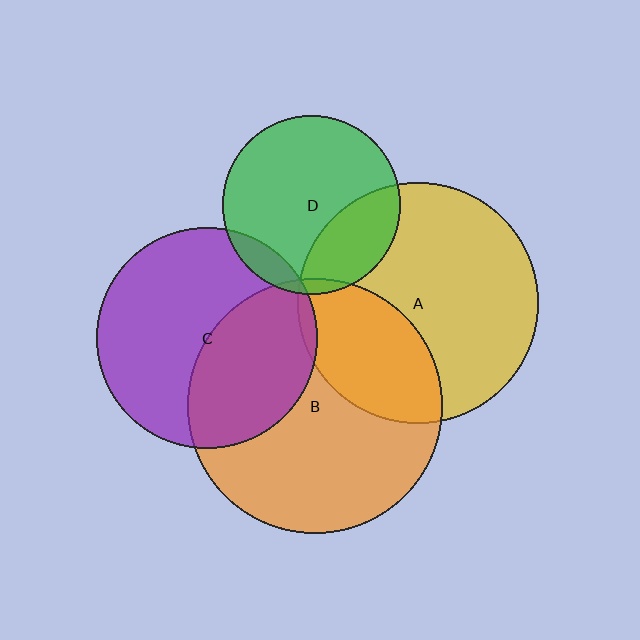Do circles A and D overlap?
Yes.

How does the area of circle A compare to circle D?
Approximately 1.8 times.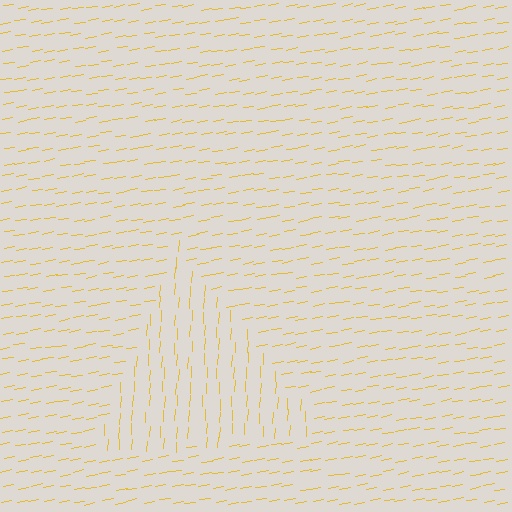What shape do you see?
I see a triangle.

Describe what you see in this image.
The image is filled with small yellow line segments. A triangle region in the image has lines oriented differently from the surrounding lines, creating a visible texture boundary.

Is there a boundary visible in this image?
Yes, there is a texture boundary formed by a change in line orientation.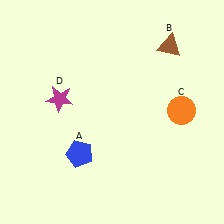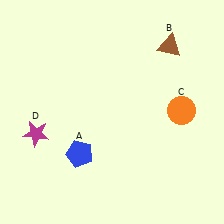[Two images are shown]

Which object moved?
The magenta star (D) moved down.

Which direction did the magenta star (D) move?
The magenta star (D) moved down.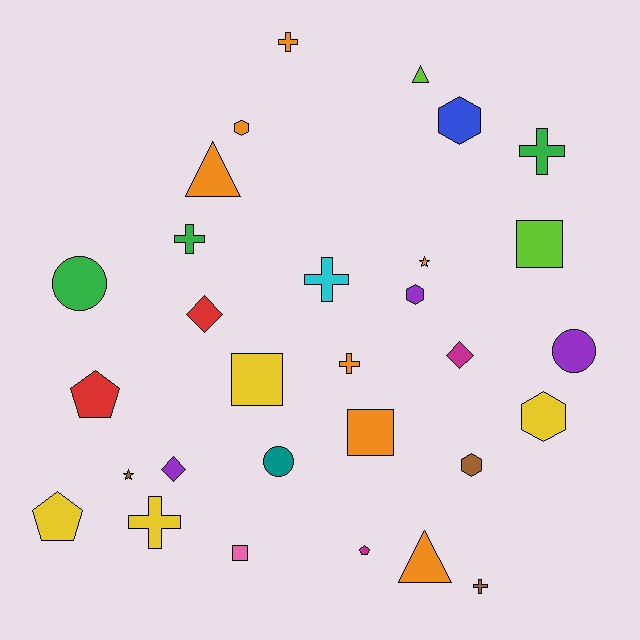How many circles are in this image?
There are 3 circles.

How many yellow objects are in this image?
There are 4 yellow objects.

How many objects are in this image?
There are 30 objects.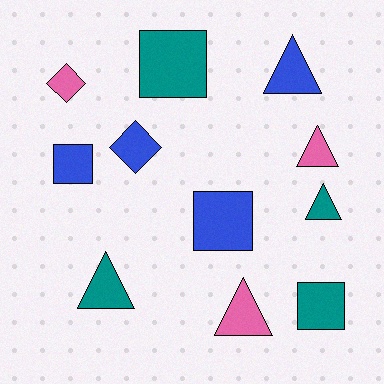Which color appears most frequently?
Teal, with 4 objects.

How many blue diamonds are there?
There is 1 blue diamond.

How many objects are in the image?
There are 11 objects.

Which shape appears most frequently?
Triangle, with 5 objects.